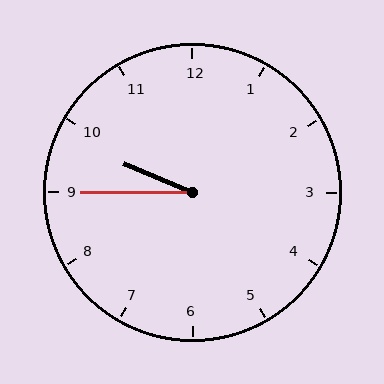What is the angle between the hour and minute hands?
Approximately 22 degrees.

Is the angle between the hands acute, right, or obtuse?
It is acute.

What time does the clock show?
9:45.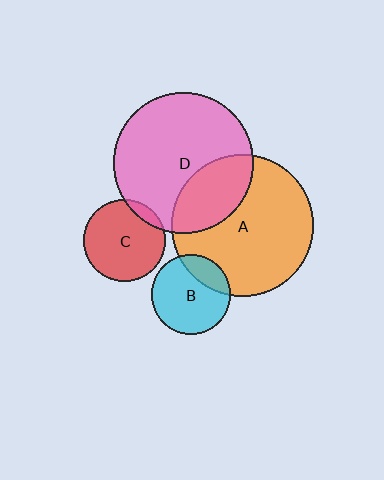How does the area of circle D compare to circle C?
Approximately 2.9 times.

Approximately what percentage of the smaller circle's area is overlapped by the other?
Approximately 30%.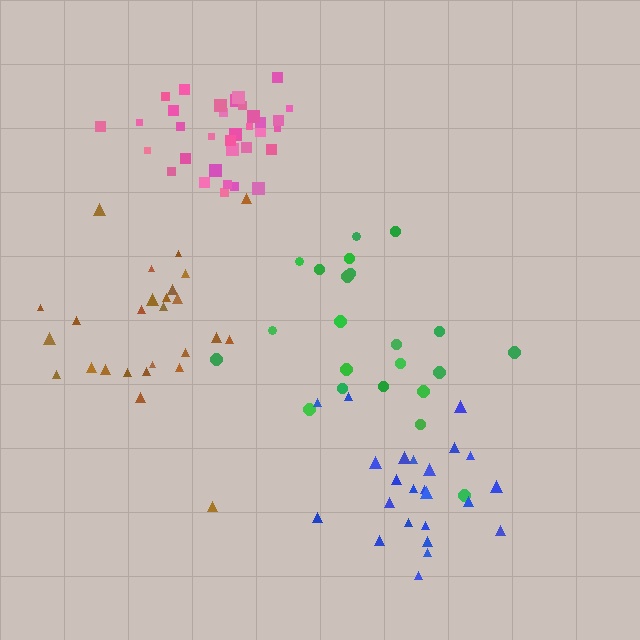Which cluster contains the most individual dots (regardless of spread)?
Pink (34).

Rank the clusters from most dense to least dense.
pink, blue, brown, green.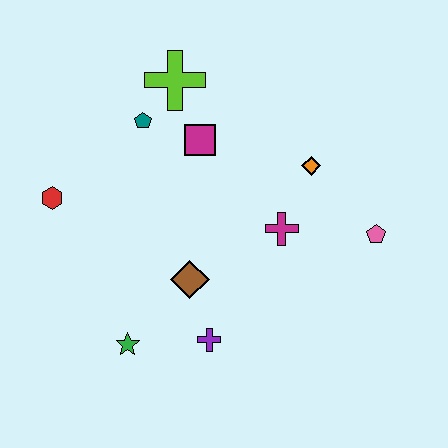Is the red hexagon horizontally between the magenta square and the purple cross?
No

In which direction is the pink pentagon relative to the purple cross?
The pink pentagon is to the right of the purple cross.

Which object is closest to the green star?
The purple cross is closest to the green star.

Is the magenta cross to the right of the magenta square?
Yes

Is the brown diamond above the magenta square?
No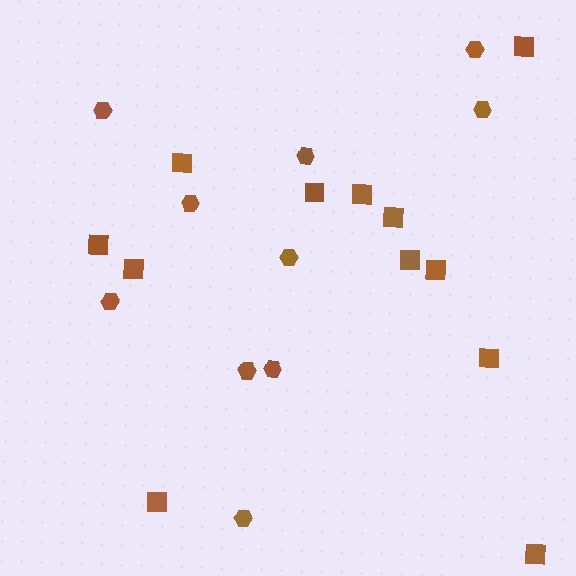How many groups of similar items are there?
There are 2 groups: one group of hexagons (10) and one group of squares (12).